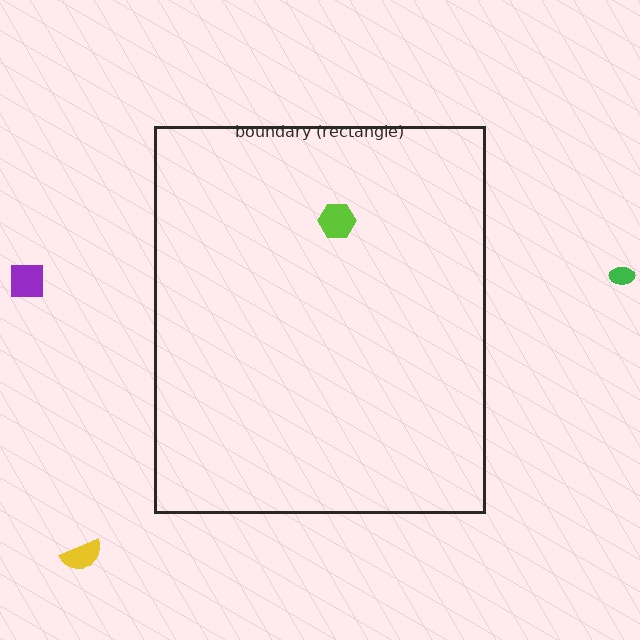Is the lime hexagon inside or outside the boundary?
Inside.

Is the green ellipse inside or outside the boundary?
Outside.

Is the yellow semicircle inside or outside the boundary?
Outside.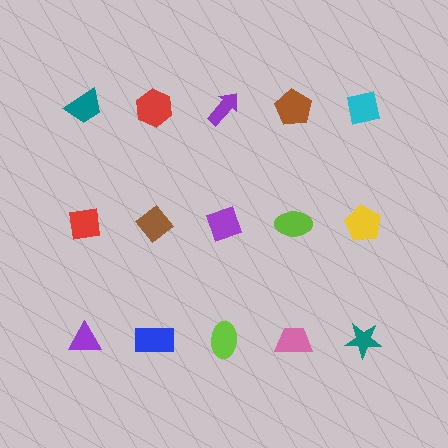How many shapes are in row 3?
5 shapes.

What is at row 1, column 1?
A teal trapezoid.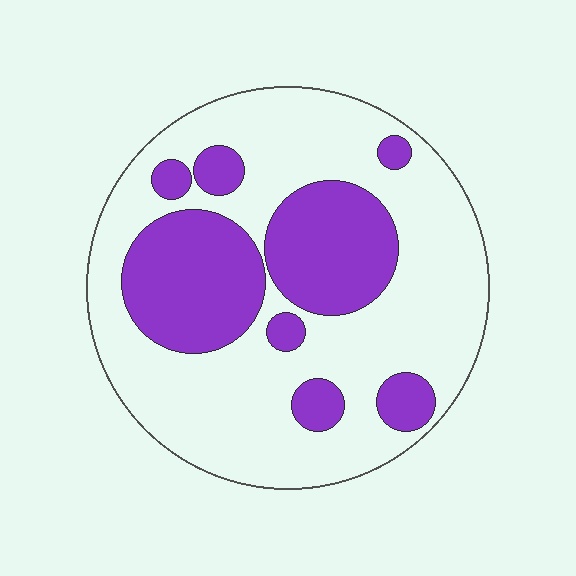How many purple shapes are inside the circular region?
8.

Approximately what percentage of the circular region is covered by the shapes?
Approximately 30%.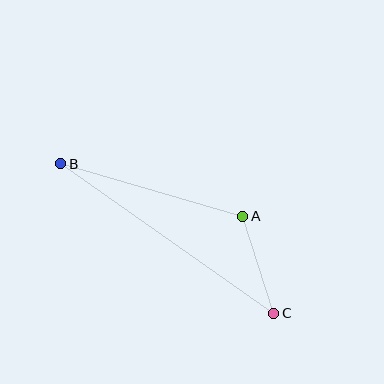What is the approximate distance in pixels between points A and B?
The distance between A and B is approximately 190 pixels.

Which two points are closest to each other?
Points A and C are closest to each other.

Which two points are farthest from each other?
Points B and C are farthest from each other.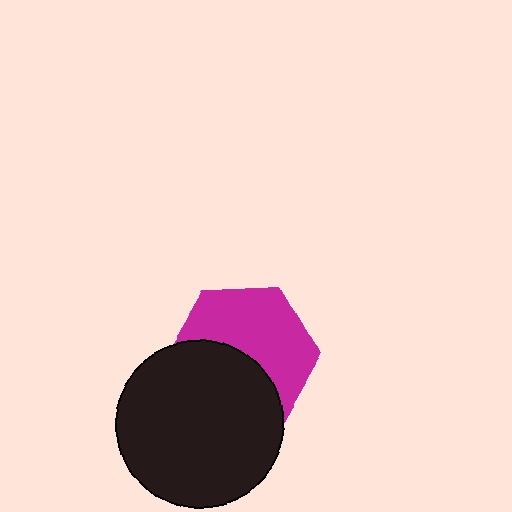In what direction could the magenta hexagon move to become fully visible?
The magenta hexagon could move up. That would shift it out from behind the black circle entirely.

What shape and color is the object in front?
The object in front is a black circle.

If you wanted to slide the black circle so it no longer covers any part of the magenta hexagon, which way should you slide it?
Slide it down — that is the most direct way to separate the two shapes.